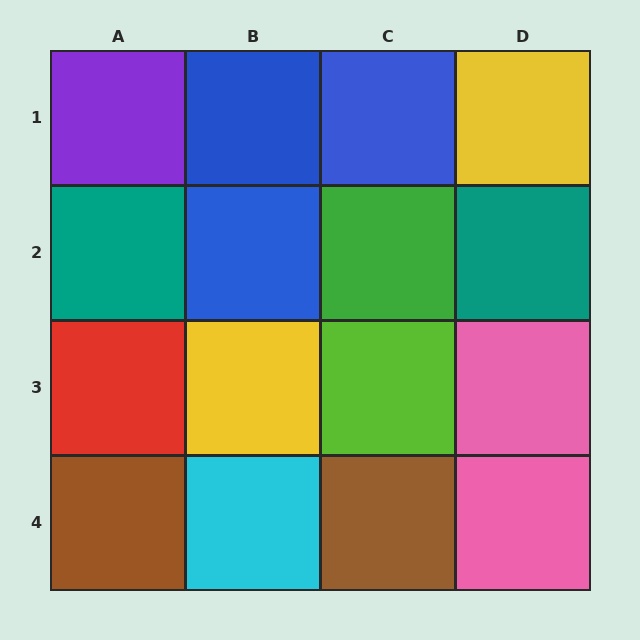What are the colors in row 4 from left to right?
Brown, cyan, brown, pink.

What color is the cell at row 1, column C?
Blue.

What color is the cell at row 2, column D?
Teal.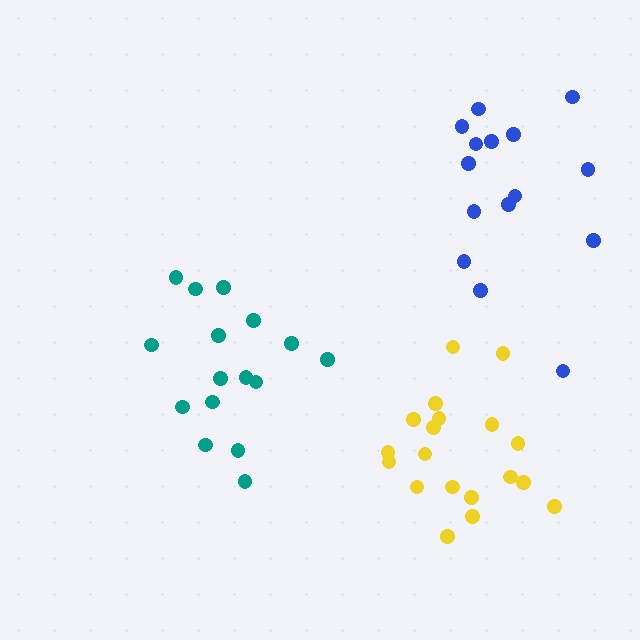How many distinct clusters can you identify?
There are 3 distinct clusters.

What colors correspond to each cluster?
The clusters are colored: teal, yellow, blue.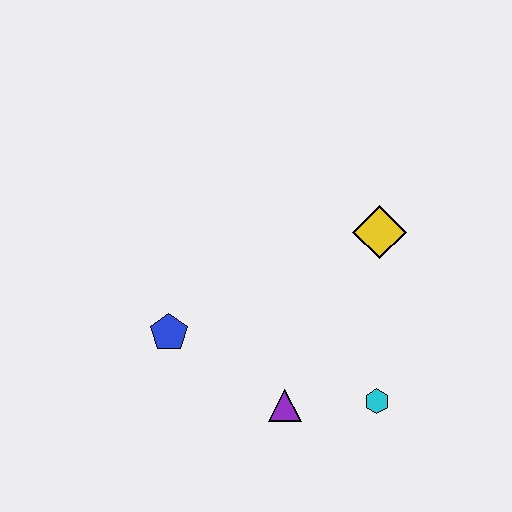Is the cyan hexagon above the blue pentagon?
No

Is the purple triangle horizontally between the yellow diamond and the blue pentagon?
Yes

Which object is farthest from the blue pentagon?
The yellow diamond is farthest from the blue pentagon.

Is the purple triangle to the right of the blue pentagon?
Yes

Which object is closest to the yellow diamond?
The cyan hexagon is closest to the yellow diamond.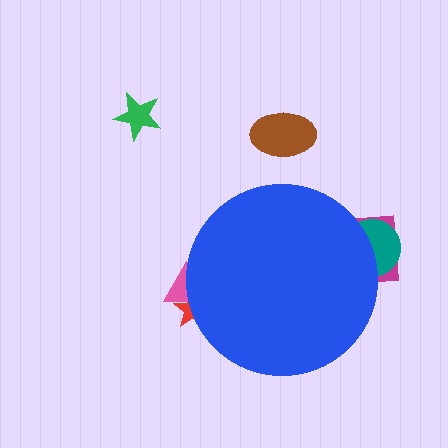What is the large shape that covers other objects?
A blue circle.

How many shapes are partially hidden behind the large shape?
4 shapes are partially hidden.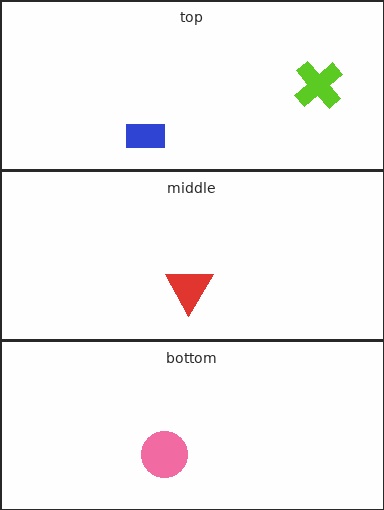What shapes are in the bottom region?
The pink circle.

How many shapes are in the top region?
2.